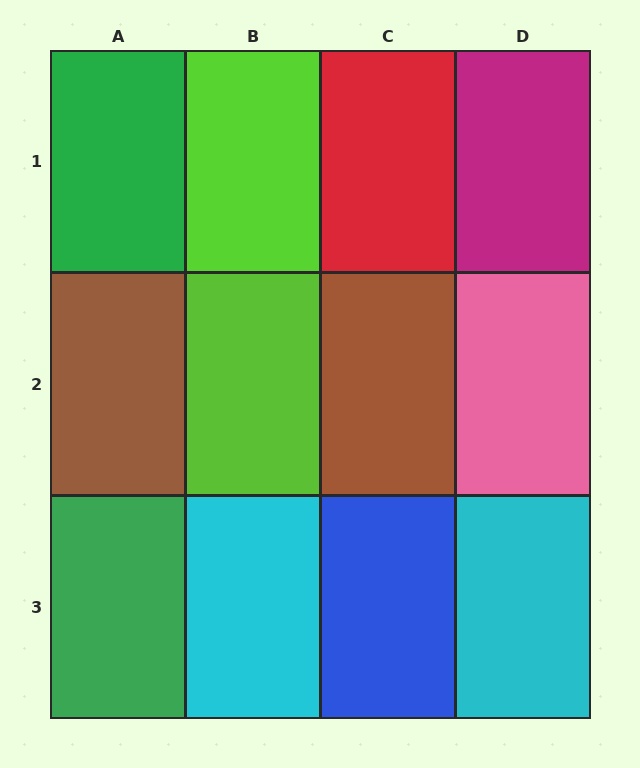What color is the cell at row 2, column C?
Brown.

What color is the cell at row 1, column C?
Red.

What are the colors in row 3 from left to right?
Green, cyan, blue, cyan.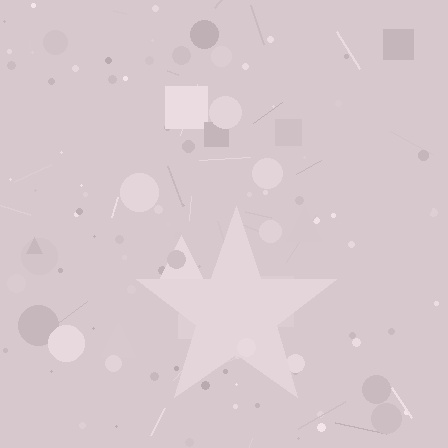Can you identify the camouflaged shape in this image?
The camouflaged shape is a star.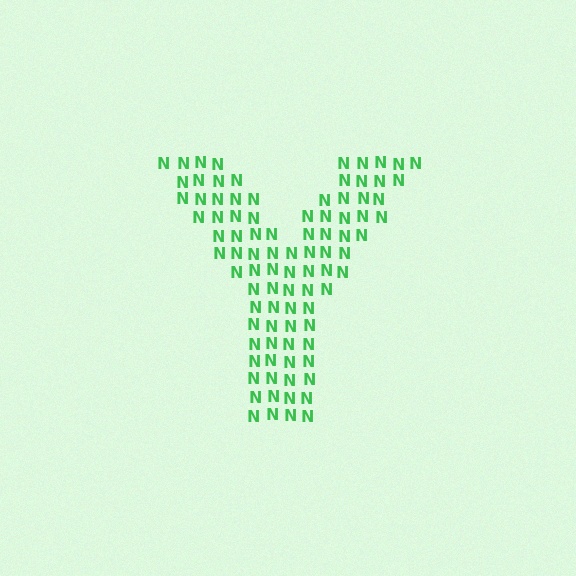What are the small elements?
The small elements are letter N's.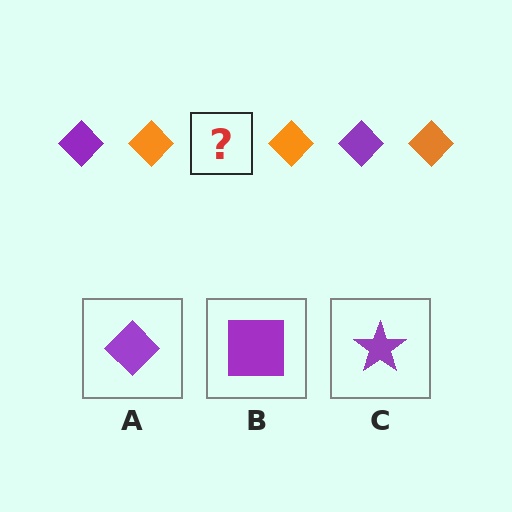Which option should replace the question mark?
Option A.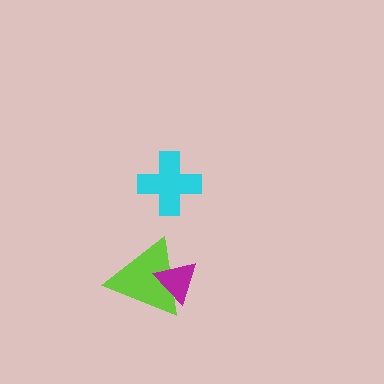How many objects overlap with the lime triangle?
1 object overlaps with the lime triangle.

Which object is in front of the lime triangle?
The magenta triangle is in front of the lime triangle.